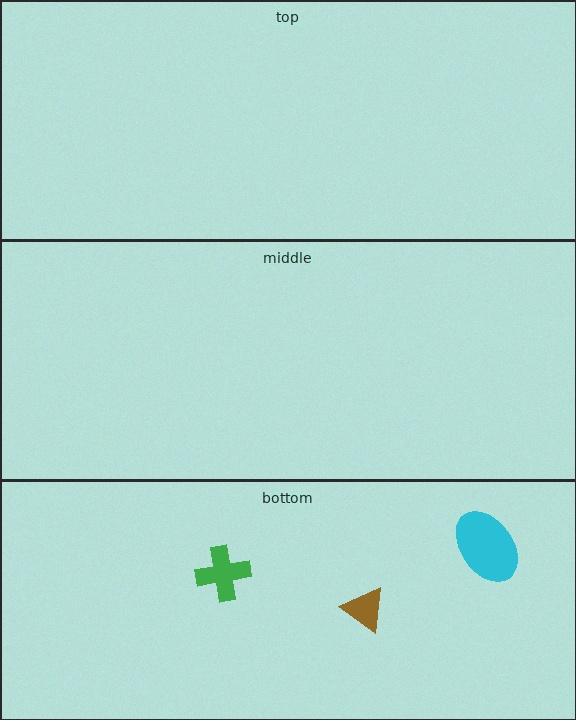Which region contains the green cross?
The bottom region.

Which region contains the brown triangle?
The bottom region.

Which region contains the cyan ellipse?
The bottom region.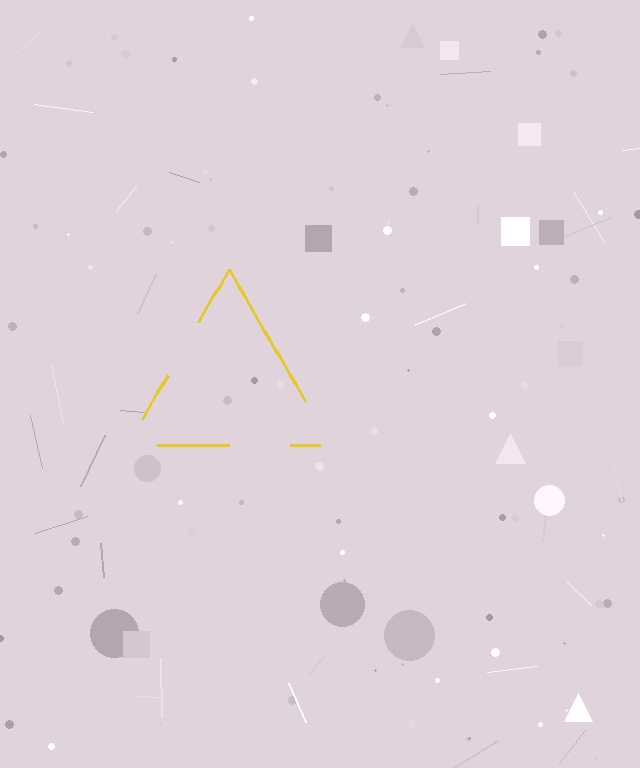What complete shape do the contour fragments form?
The contour fragments form a triangle.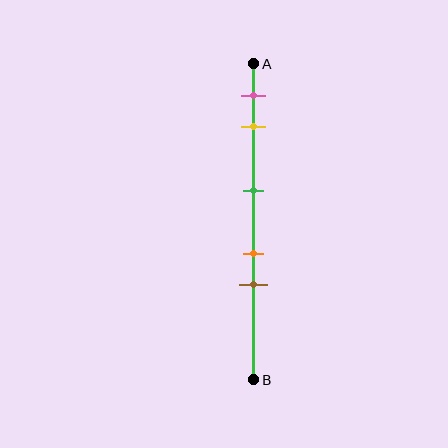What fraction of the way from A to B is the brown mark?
The brown mark is approximately 70% (0.7) of the way from A to B.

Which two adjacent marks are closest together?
The orange and brown marks are the closest adjacent pair.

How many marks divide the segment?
There are 5 marks dividing the segment.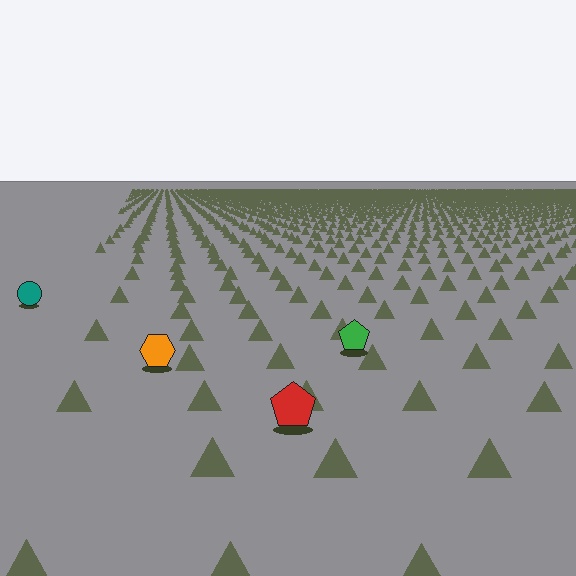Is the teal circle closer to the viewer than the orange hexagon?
No. The orange hexagon is closer — you can tell from the texture gradient: the ground texture is coarser near it.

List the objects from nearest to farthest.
From nearest to farthest: the red pentagon, the orange hexagon, the green pentagon, the teal circle.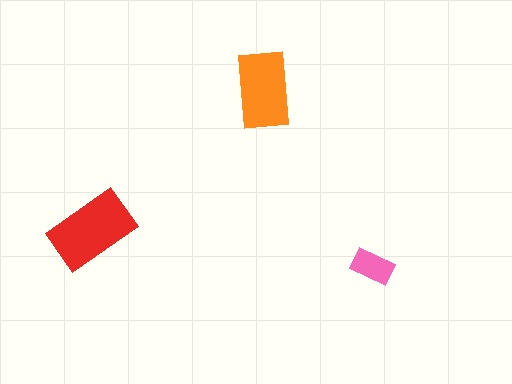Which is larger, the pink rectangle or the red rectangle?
The red one.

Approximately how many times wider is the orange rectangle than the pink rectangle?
About 2 times wider.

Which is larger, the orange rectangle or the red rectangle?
The red one.